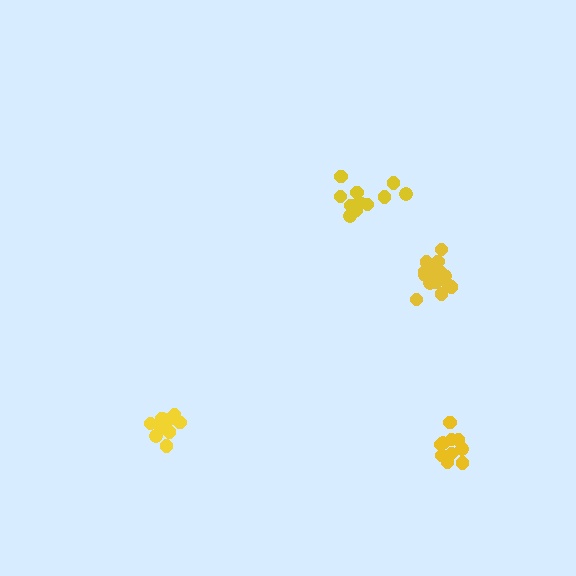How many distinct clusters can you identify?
There are 4 distinct clusters.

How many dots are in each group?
Group 1: 11 dots, Group 2: 12 dots, Group 3: 10 dots, Group 4: 16 dots (49 total).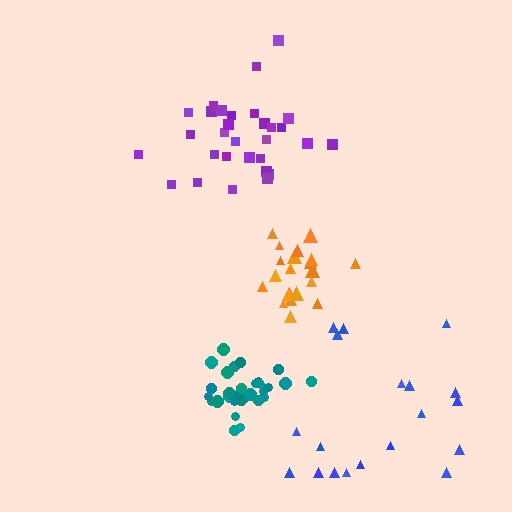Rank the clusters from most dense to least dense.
teal, orange, purple, blue.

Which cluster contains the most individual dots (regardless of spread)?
Purple (30).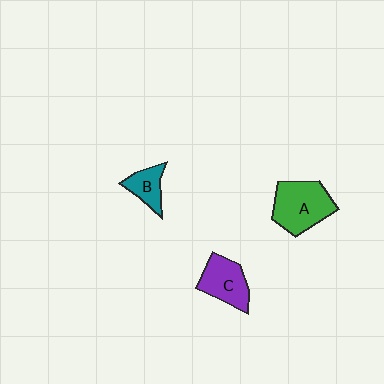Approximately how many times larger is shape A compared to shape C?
Approximately 1.3 times.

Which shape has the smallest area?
Shape B (teal).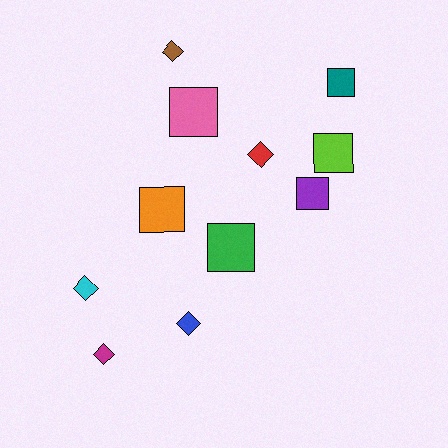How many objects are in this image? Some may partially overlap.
There are 11 objects.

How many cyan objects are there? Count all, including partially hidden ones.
There is 1 cyan object.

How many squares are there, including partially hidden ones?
There are 6 squares.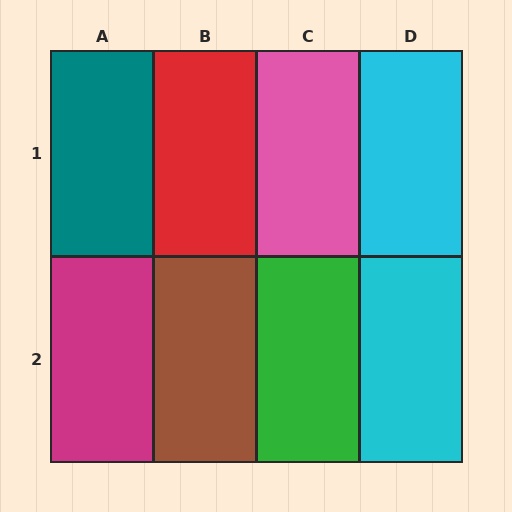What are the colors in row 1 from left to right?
Teal, red, pink, cyan.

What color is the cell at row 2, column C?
Green.